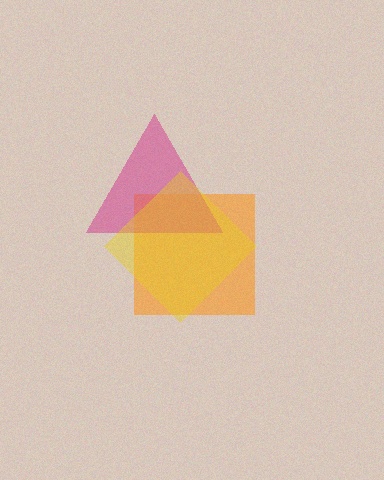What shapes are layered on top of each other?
The layered shapes are: an orange square, a magenta triangle, a yellow diamond.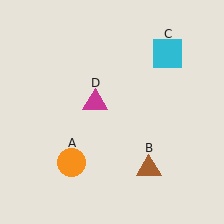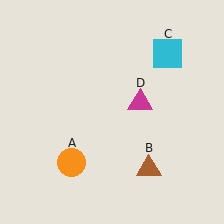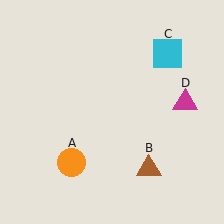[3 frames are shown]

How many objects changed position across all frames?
1 object changed position: magenta triangle (object D).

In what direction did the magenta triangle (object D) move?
The magenta triangle (object D) moved right.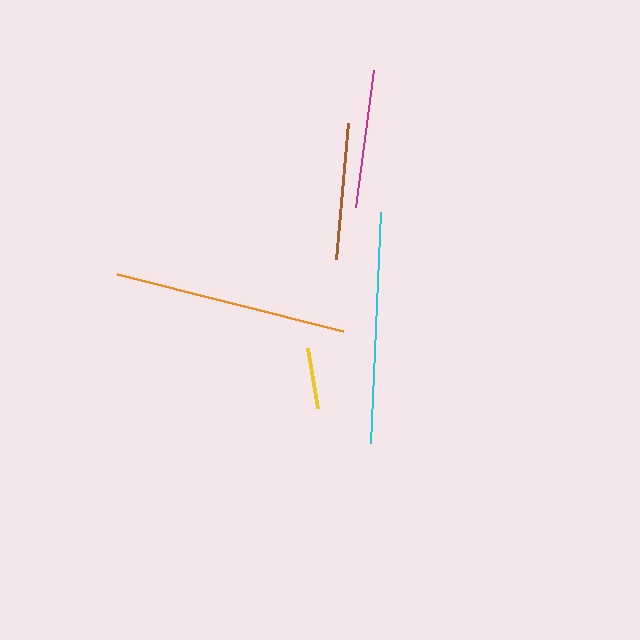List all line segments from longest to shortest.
From longest to shortest: orange, cyan, magenta, brown, yellow.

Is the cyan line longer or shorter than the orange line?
The orange line is longer than the cyan line.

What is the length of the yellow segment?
The yellow segment is approximately 61 pixels long.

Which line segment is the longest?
The orange line is the longest at approximately 233 pixels.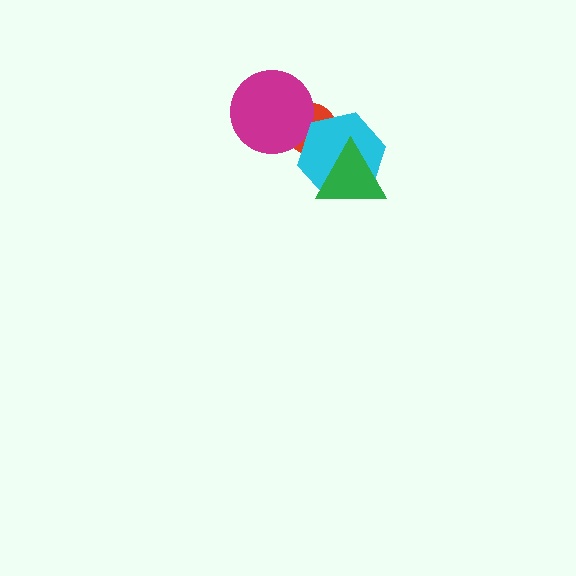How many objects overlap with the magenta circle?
1 object overlaps with the magenta circle.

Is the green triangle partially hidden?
No, no other shape covers it.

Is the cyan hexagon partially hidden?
Yes, it is partially covered by another shape.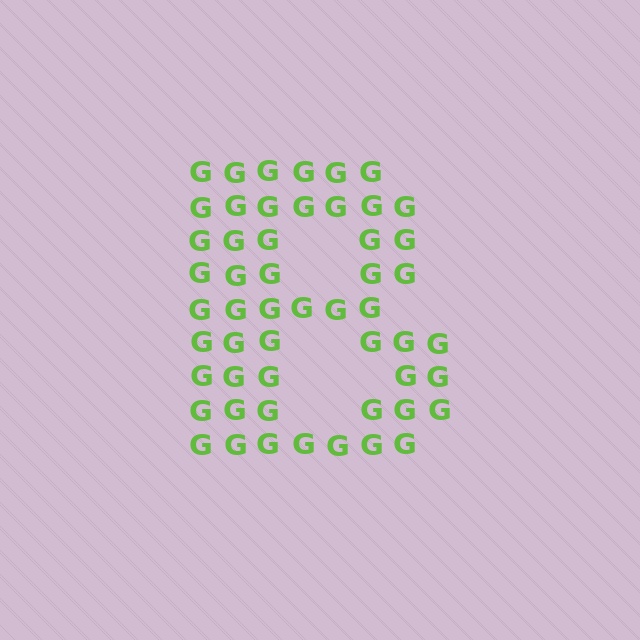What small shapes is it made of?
It is made of small letter G's.